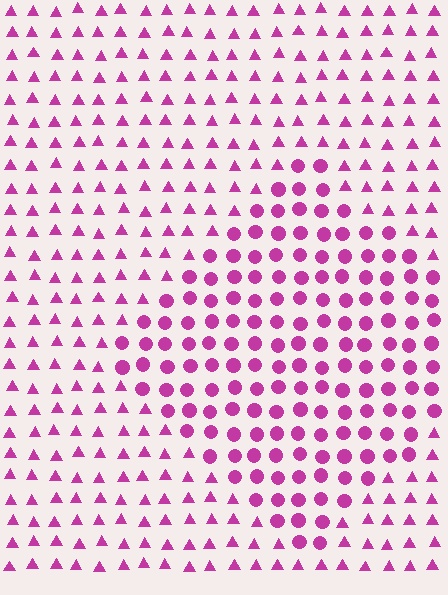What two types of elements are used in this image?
The image uses circles inside the diamond region and triangles outside it.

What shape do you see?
I see a diamond.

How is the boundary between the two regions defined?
The boundary is defined by a change in element shape: circles inside vs. triangles outside. All elements share the same color and spacing.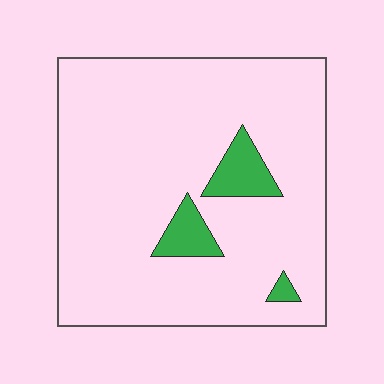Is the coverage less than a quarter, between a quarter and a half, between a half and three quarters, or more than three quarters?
Less than a quarter.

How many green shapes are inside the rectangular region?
3.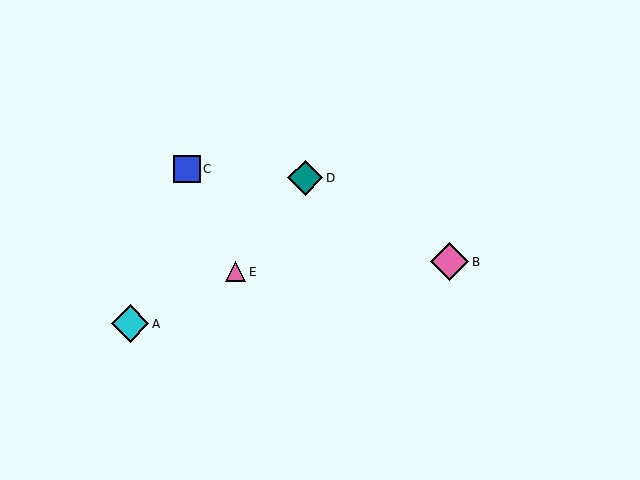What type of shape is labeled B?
Shape B is a pink diamond.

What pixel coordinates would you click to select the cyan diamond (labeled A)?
Click at (130, 324) to select the cyan diamond A.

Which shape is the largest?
The pink diamond (labeled B) is the largest.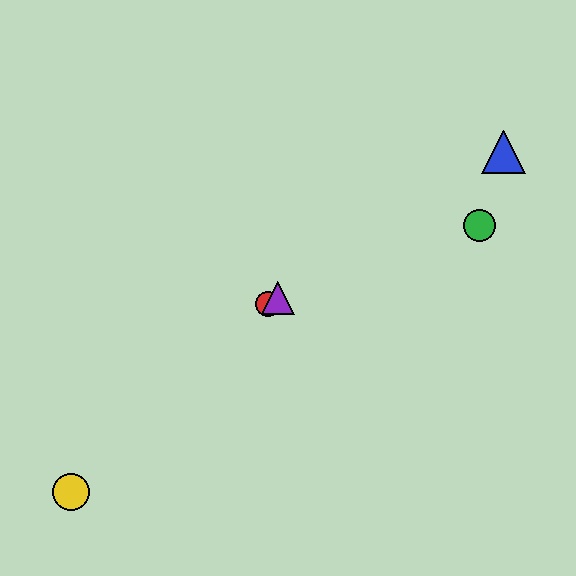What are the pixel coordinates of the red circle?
The red circle is at (268, 304).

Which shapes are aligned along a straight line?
The red circle, the blue triangle, the purple triangle are aligned along a straight line.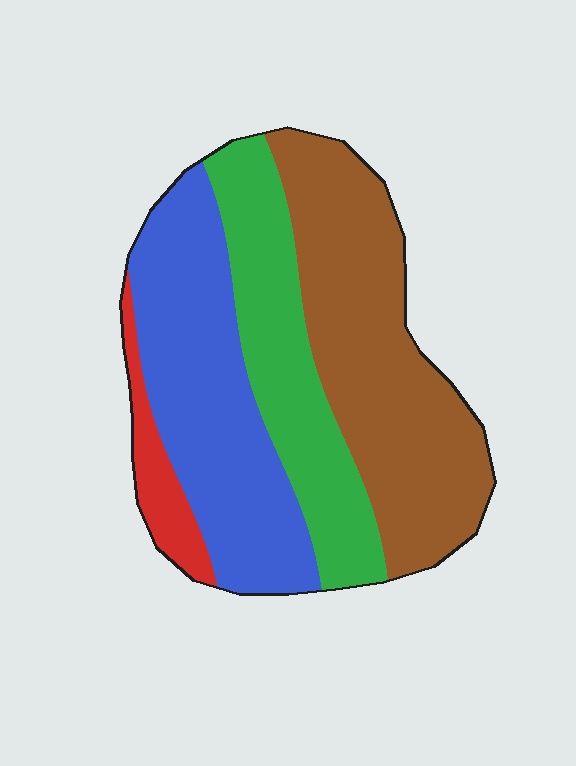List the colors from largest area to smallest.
From largest to smallest: brown, blue, green, red.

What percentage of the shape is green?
Green takes up about one quarter (1/4) of the shape.